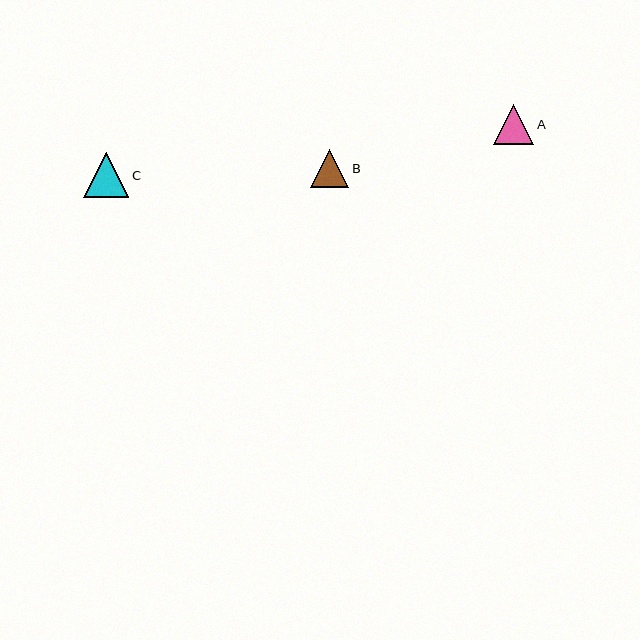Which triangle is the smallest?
Triangle B is the smallest with a size of approximately 38 pixels.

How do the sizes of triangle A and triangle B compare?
Triangle A and triangle B are approximately the same size.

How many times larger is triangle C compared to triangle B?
Triangle C is approximately 1.2 times the size of triangle B.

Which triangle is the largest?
Triangle C is the largest with a size of approximately 45 pixels.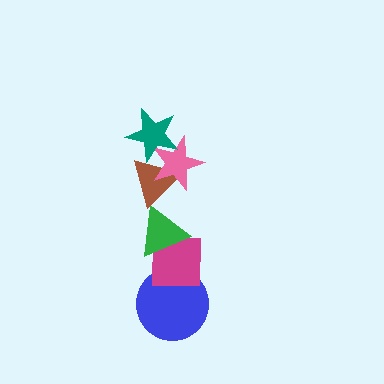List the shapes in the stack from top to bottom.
From top to bottom: the teal star, the pink star, the brown triangle, the green triangle, the magenta square, the blue circle.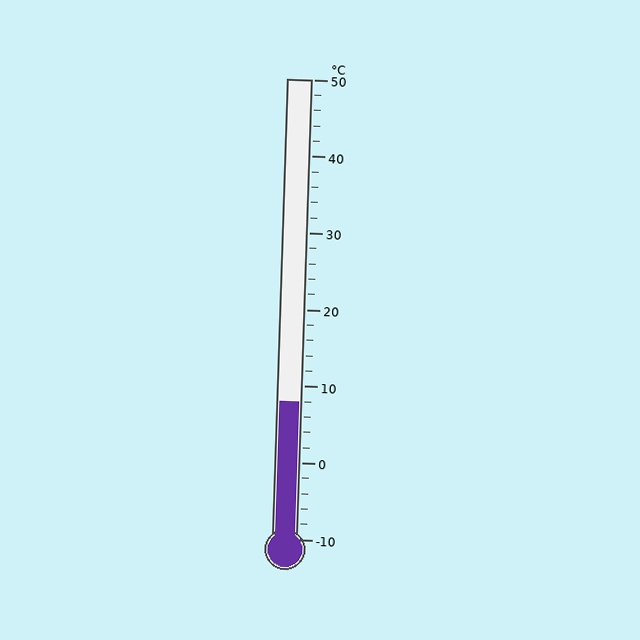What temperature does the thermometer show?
The thermometer shows approximately 8°C.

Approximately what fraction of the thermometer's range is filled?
The thermometer is filled to approximately 30% of its range.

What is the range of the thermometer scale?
The thermometer scale ranges from -10°C to 50°C.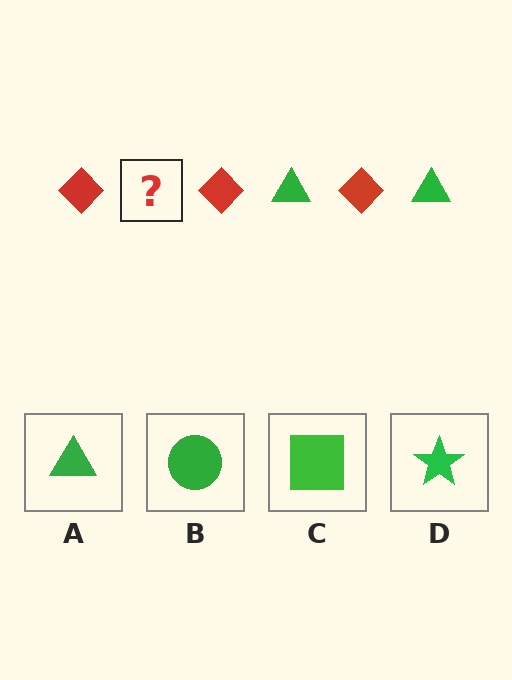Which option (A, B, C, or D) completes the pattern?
A.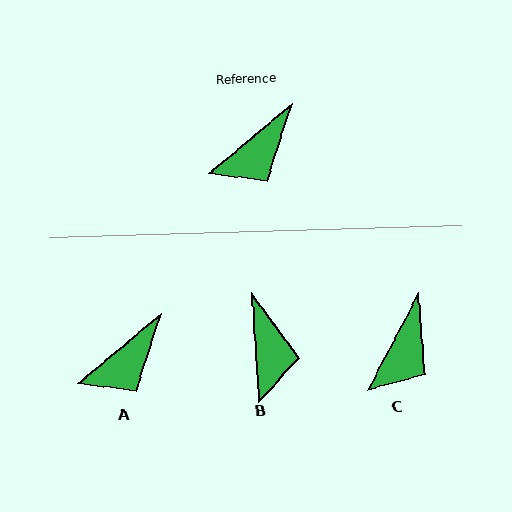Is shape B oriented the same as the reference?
No, it is off by about 53 degrees.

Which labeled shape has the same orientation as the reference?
A.